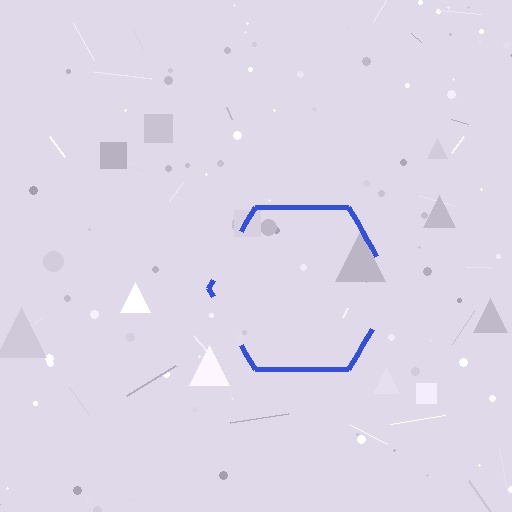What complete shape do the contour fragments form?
The contour fragments form a hexagon.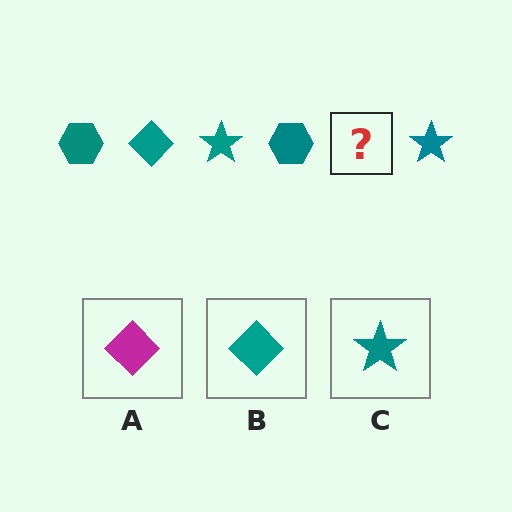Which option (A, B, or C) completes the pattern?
B.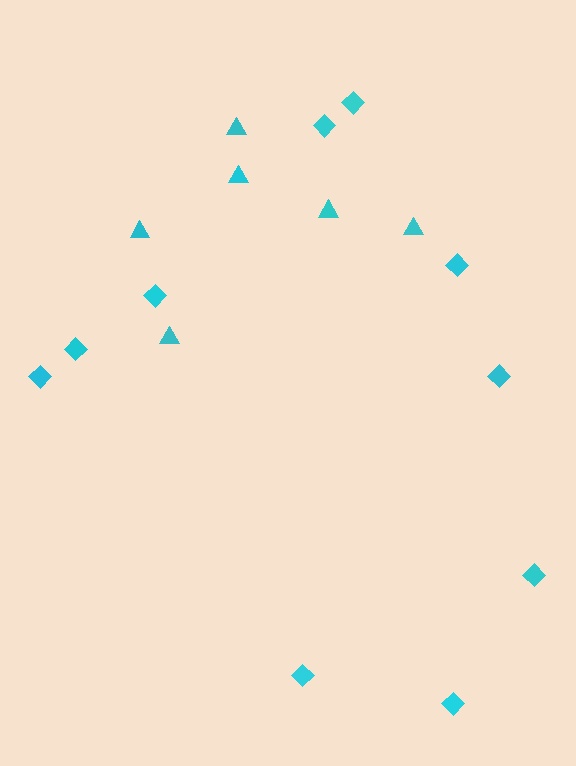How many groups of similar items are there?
There are 2 groups: one group of triangles (6) and one group of diamonds (10).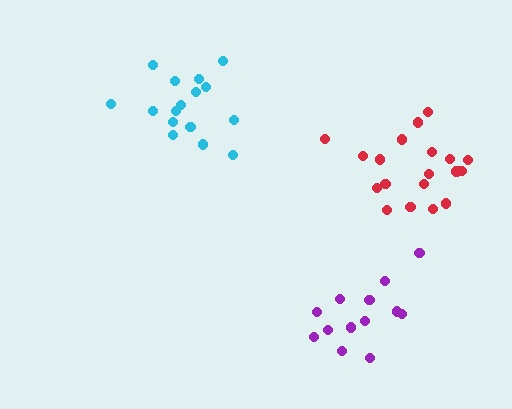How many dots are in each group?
Group 1: 13 dots, Group 2: 16 dots, Group 3: 19 dots (48 total).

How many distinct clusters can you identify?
There are 3 distinct clusters.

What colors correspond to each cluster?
The clusters are colored: purple, cyan, red.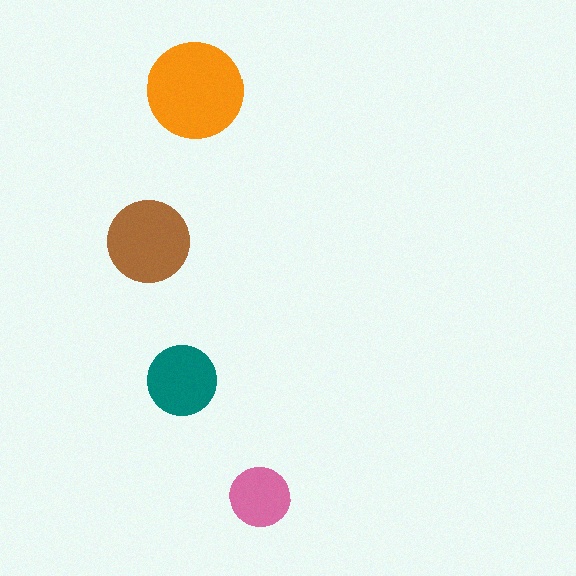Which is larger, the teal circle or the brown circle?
The brown one.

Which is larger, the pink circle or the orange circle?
The orange one.